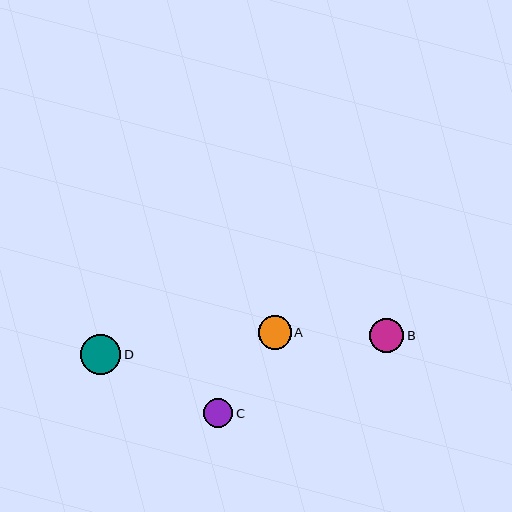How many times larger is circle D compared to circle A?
Circle D is approximately 1.2 times the size of circle A.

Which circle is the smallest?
Circle C is the smallest with a size of approximately 30 pixels.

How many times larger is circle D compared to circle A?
Circle D is approximately 1.2 times the size of circle A.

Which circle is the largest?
Circle D is the largest with a size of approximately 41 pixels.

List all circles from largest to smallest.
From largest to smallest: D, B, A, C.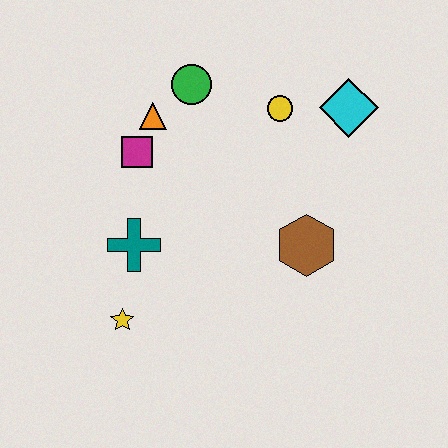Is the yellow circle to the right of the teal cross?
Yes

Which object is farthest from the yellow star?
The cyan diamond is farthest from the yellow star.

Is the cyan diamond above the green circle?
No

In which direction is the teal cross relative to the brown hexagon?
The teal cross is to the left of the brown hexagon.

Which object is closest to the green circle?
The orange triangle is closest to the green circle.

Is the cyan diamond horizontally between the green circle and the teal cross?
No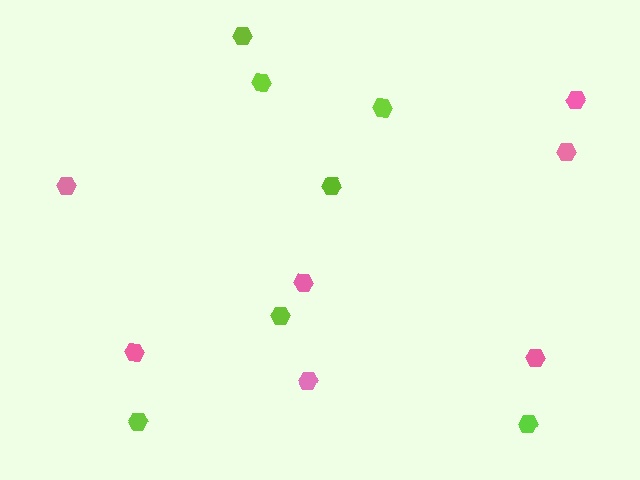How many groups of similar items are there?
There are 2 groups: one group of pink hexagons (7) and one group of lime hexagons (7).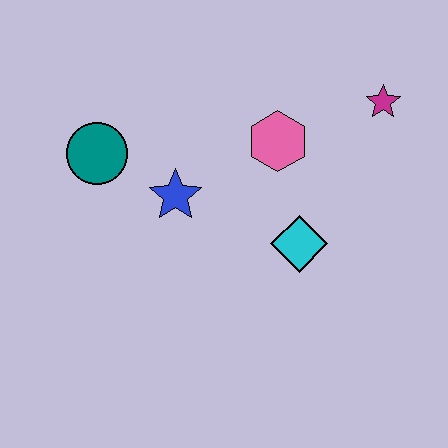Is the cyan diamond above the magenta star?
No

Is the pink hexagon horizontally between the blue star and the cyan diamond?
Yes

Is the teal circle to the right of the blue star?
No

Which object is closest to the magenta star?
The pink hexagon is closest to the magenta star.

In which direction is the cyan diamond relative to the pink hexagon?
The cyan diamond is below the pink hexagon.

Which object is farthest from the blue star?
The magenta star is farthest from the blue star.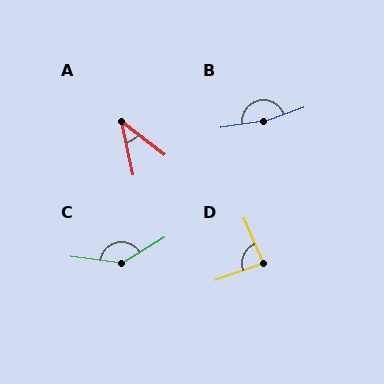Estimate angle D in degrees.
Approximately 86 degrees.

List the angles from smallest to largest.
A (40°), D (86°), C (141°), B (168°).